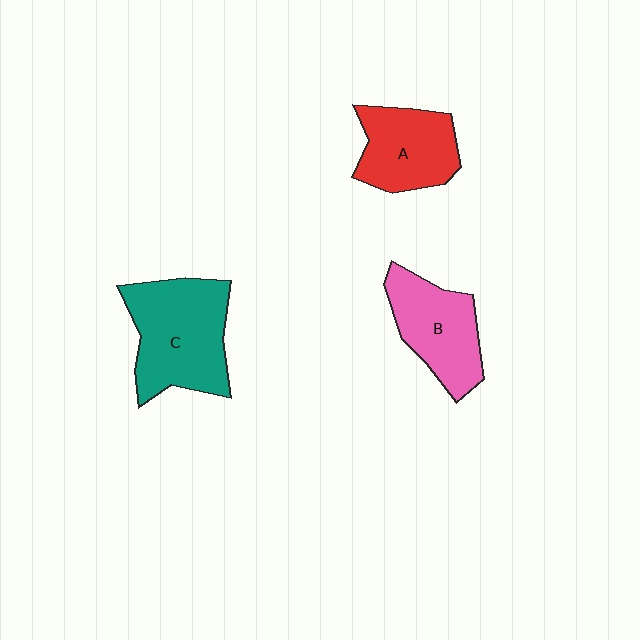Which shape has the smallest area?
Shape A (red).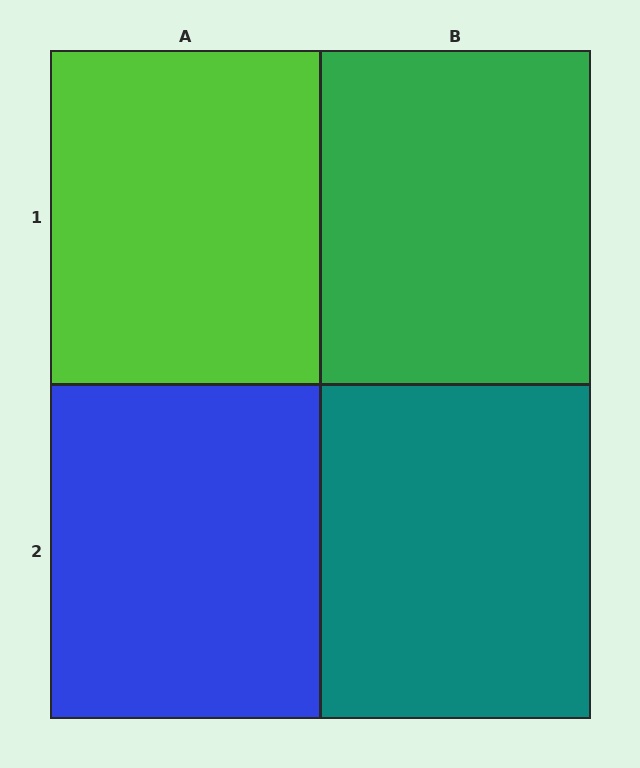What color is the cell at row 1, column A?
Lime.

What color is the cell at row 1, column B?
Green.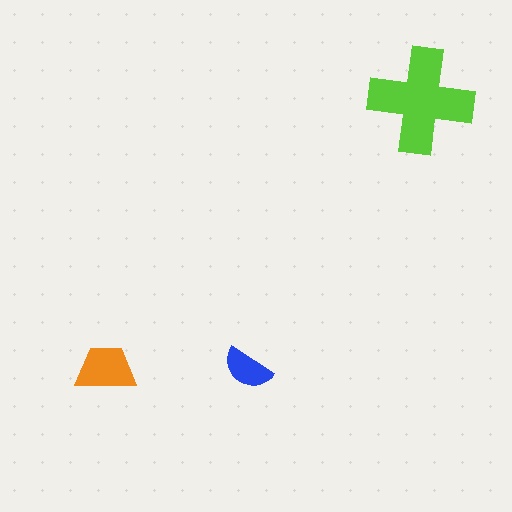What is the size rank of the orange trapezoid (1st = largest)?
2nd.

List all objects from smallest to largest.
The blue semicircle, the orange trapezoid, the lime cross.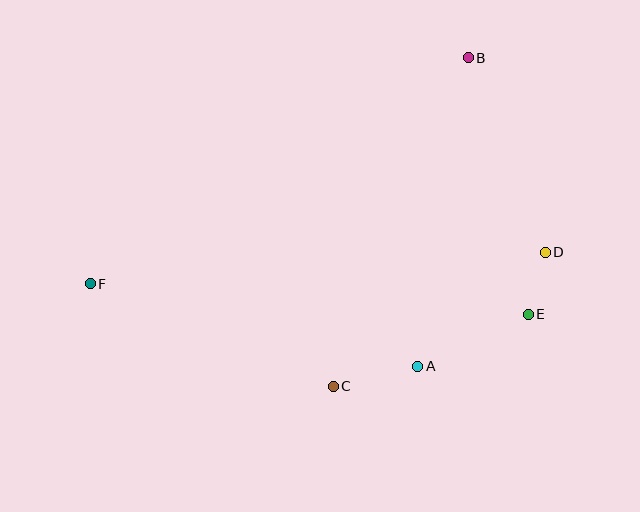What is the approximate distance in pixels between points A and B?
The distance between A and B is approximately 313 pixels.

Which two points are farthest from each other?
Points D and F are farthest from each other.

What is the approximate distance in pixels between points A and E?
The distance between A and E is approximately 122 pixels.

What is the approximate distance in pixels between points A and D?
The distance between A and D is approximately 171 pixels.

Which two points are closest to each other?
Points D and E are closest to each other.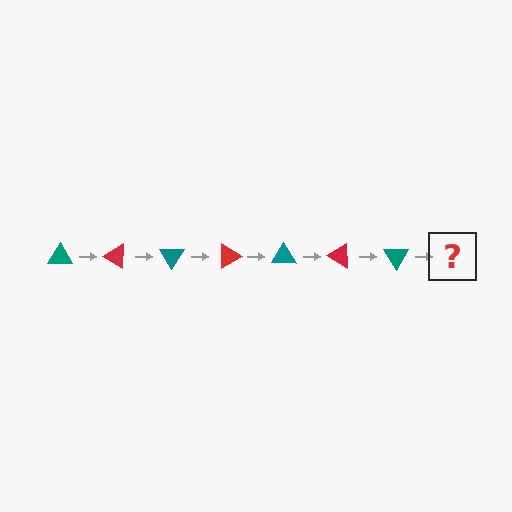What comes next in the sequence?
The next element should be a red triangle, rotated 210 degrees from the start.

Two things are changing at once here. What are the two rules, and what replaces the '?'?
The two rules are that it rotates 30 degrees each step and the color cycles through teal and red. The '?' should be a red triangle, rotated 210 degrees from the start.